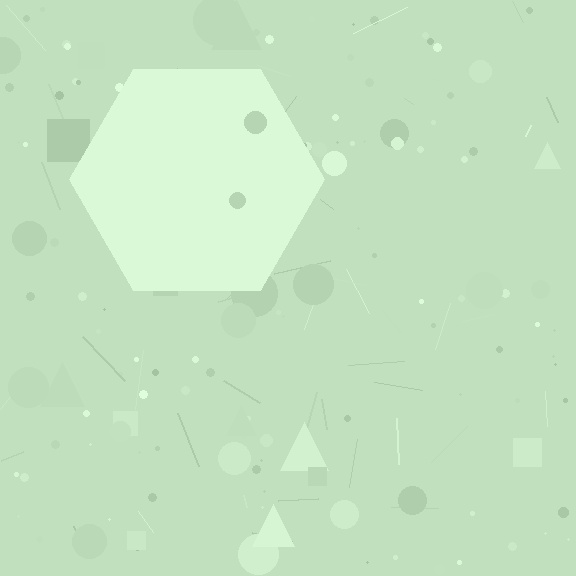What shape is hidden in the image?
A hexagon is hidden in the image.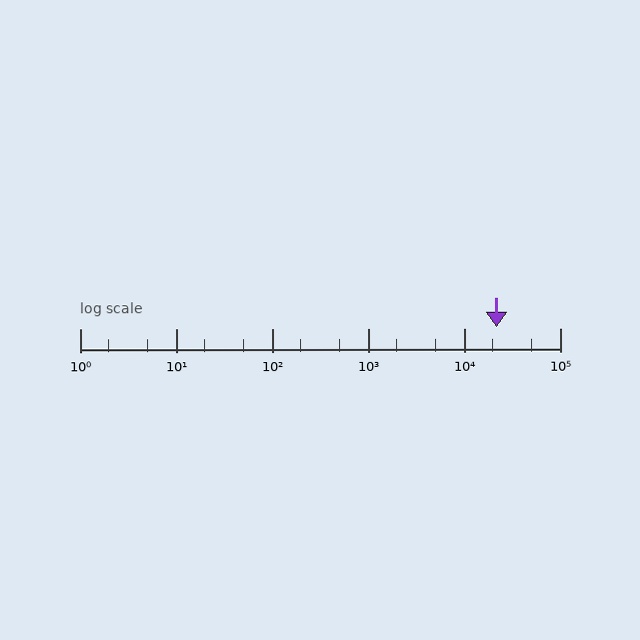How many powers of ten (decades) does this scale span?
The scale spans 5 decades, from 1 to 100000.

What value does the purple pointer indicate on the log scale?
The pointer indicates approximately 22000.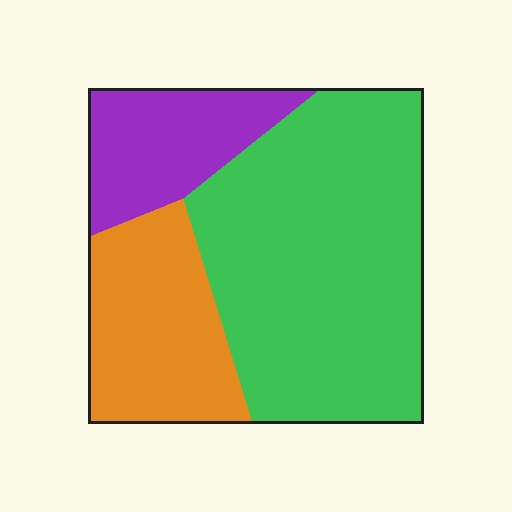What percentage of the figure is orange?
Orange takes up about one quarter (1/4) of the figure.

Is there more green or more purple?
Green.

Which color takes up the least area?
Purple, at roughly 20%.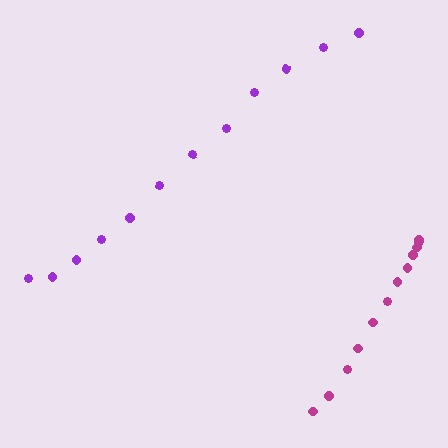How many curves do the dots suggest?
There are 2 distinct paths.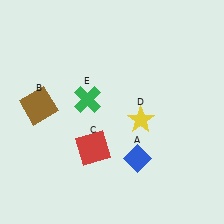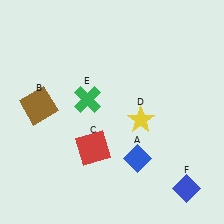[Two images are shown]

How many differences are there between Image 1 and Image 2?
There is 1 difference between the two images.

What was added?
A blue diamond (F) was added in Image 2.